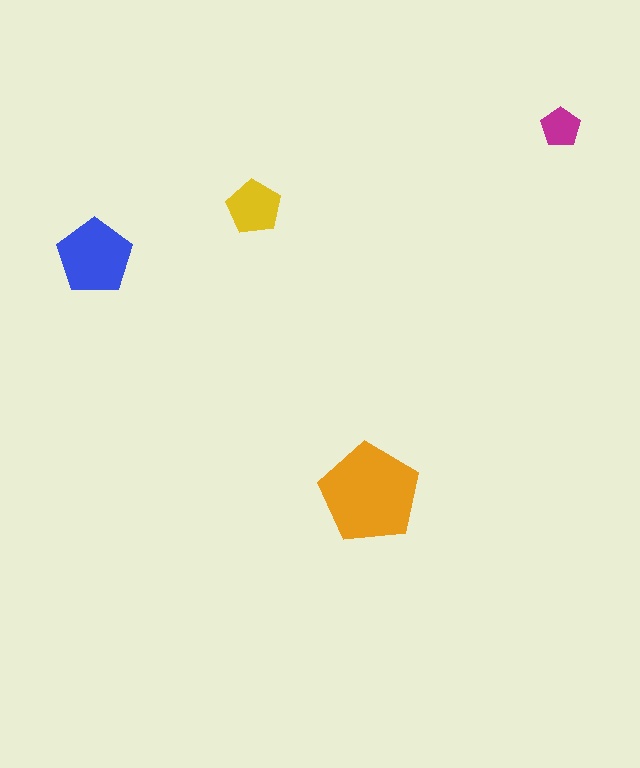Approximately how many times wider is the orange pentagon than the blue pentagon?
About 1.5 times wider.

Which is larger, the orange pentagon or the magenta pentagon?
The orange one.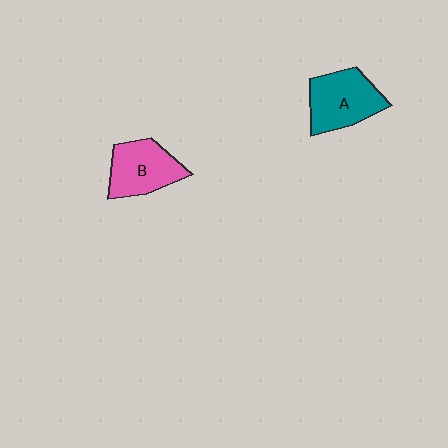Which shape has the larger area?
Shape A (teal).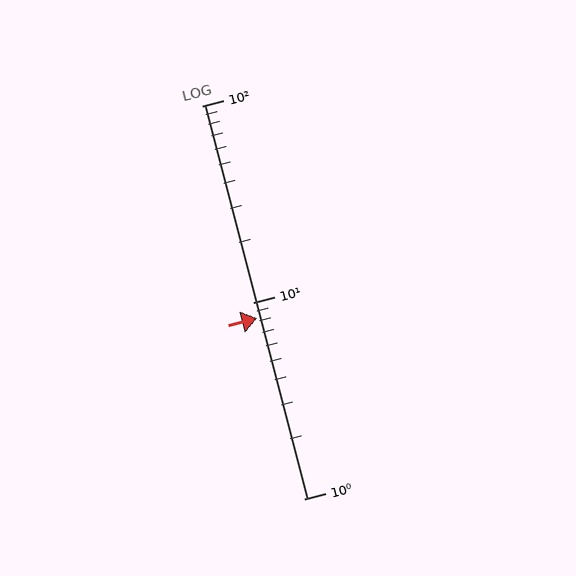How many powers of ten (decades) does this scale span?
The scale spans 2 decades, from 1 to 100.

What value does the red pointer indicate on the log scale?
The pointer indicates approximately 8.3.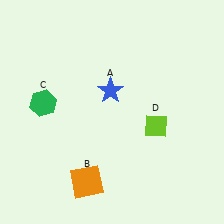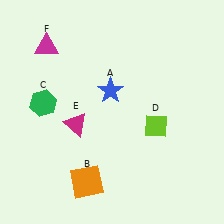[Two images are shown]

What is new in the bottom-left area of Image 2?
A magenta triangle (E) was added in the bottom-left area of Image 2.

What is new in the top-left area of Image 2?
A magenta triangle (F) was added in the top-left area of Image 2.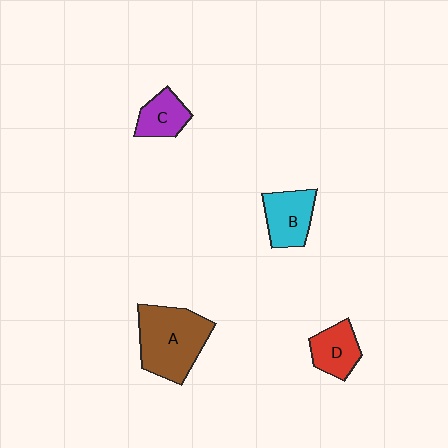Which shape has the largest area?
Shape A (brown).